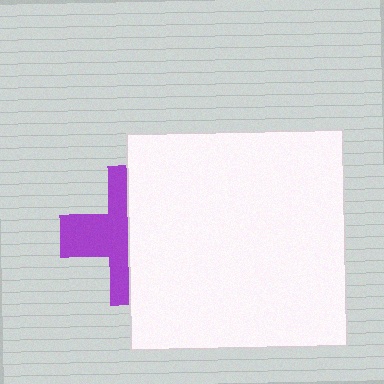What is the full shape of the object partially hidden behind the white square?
The partially hidden object is a purple cross.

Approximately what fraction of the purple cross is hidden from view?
Roughly 53% of the purple cross is hidden behind the white square.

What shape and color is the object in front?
The object in front is a white square.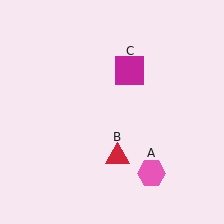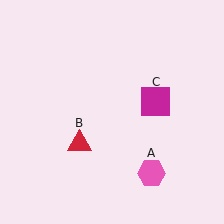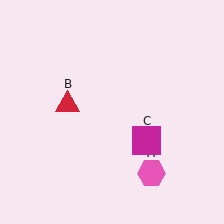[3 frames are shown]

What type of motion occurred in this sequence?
The red triangle (object B), magenta square (object C) rotated clockwise around the center of the scene.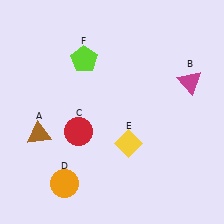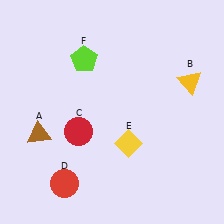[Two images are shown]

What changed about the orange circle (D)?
In Image 1, D is orange. In Image 2, it changed to red.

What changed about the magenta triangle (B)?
In Image 1, B is magenta. In Image 2, it changed to yellow.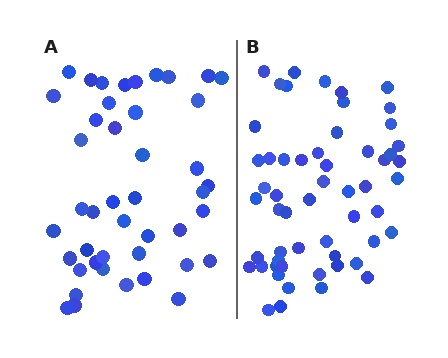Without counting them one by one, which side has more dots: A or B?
Region B (the right region) has more dots.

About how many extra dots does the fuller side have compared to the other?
Region B has roughly 12 or so more dots than region A.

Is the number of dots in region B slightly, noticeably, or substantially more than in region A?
Region B has noticeably more, but not dramatically so. The ratio is roughly 1.3 to 1.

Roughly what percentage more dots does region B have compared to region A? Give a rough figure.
About 25% more.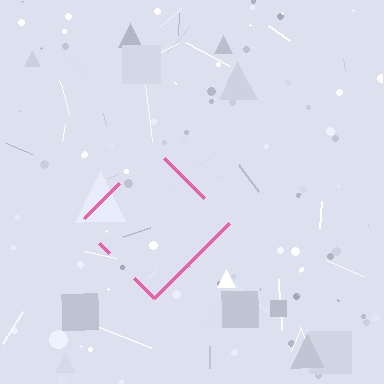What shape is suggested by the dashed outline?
The dashed outline suggests a diamond.